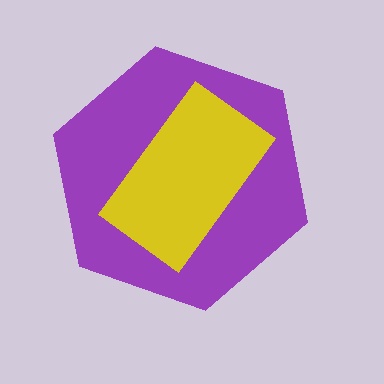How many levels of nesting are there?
2.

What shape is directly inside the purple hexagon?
The yellow rectangle.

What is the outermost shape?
The purple hexagon.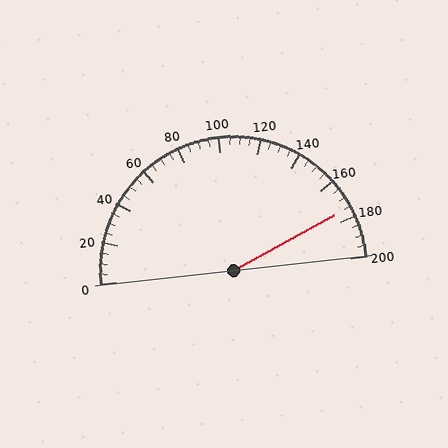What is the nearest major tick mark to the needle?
The nearest major tick mark is 180.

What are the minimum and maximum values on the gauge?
The gauge ranges from 0 to 200.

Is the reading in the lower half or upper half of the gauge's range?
The reading is in the upper half of the range (0 to 200).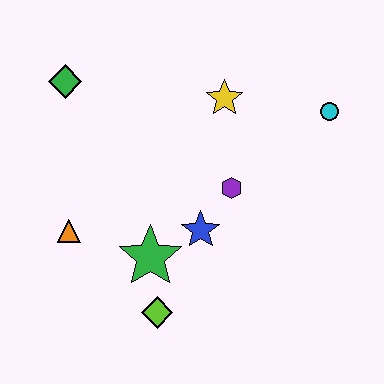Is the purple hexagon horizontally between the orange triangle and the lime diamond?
No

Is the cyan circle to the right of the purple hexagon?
Yes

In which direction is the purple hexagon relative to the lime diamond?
The purple hexagon is above the lime diamond.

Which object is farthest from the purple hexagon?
The green diamond is farthest from the purple hexagon.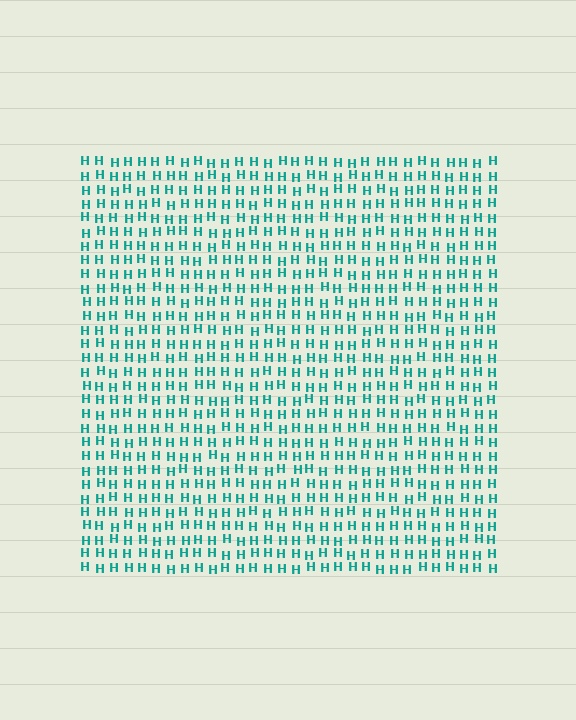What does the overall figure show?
The overall figure shows a square.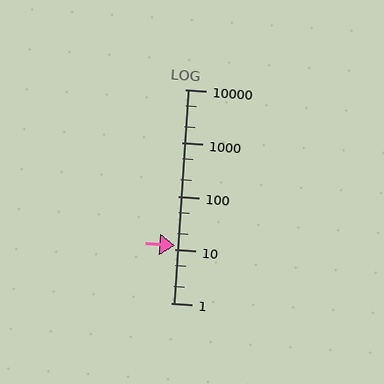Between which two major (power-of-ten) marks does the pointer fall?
The pointer is between 10 and 100.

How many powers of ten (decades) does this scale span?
The scale spans 4 decades, from 1 to 10000.